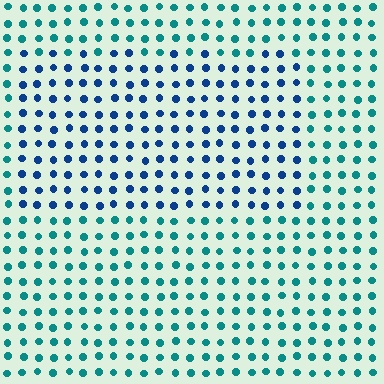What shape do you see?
I see a rectangle.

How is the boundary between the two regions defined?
The boundary is defined purely by a slight shift in hue (about 39 degrees). Spacing, size, and orientation are identical on both sides.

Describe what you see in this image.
The image is filled with small teal elements in a uniform arrangement. A rectangle-shaped region is visible where the elements are tinted to a slightly different hue, forming a subtle color boundary.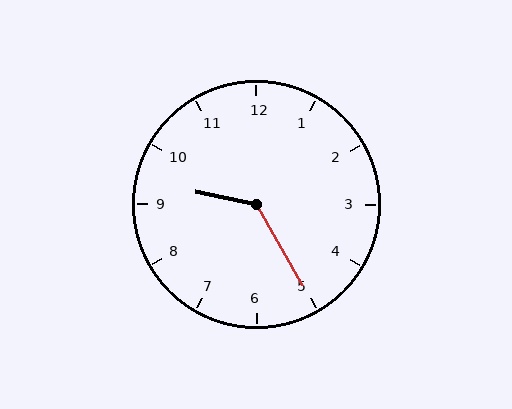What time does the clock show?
9:25.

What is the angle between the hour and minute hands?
Approximately 132 degrees.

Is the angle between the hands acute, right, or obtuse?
It is obtuse.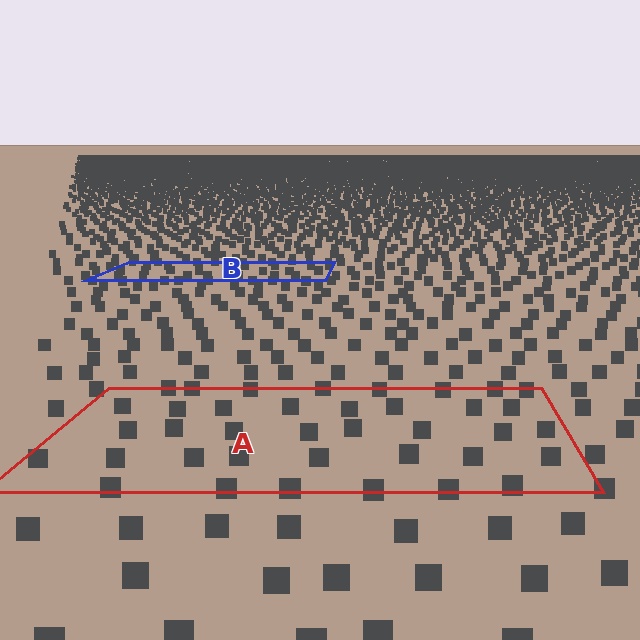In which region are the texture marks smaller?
The texture marks are smaller in region B, because it is farther away.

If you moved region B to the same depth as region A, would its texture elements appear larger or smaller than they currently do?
They would appear larger. At a closer depth, the same texture elements are projected at a bigger on-screen size.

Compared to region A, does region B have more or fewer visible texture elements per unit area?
Region B has more texture elements per unit area — they are packed more densely because it is farther away.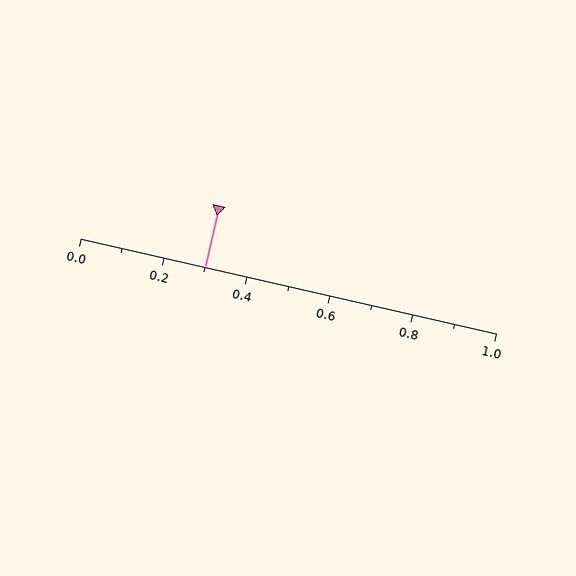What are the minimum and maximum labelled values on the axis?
The axis runs from 0.0 to 1.0.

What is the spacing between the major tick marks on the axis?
The major ticks are spaced 0.2 apart.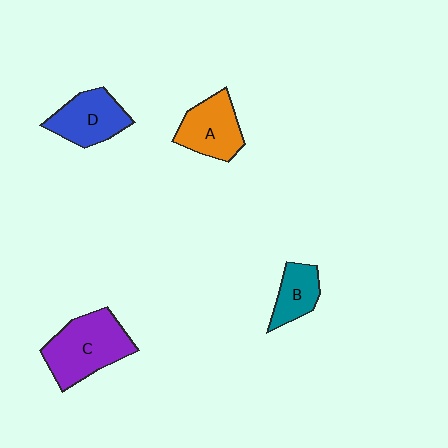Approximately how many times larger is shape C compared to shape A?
Approximately 1.4 times.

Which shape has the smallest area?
Shape B (teal).